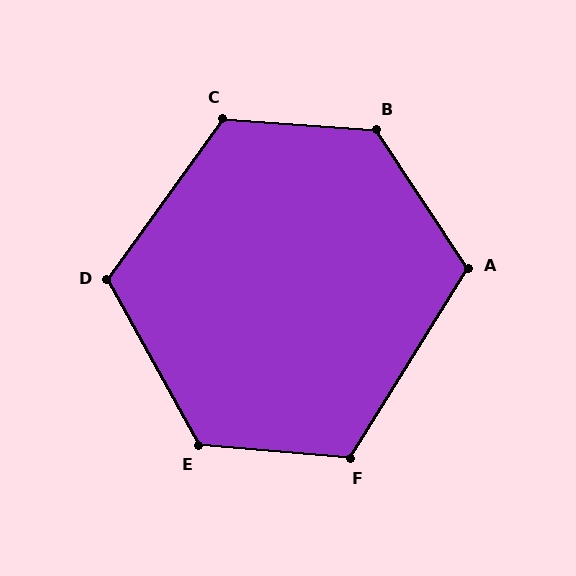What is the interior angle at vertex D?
Approximately 115 degrees (obtuse).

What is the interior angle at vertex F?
Approximately 117 degrees (obtuse).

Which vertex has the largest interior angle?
B, at approximately 127 degrees.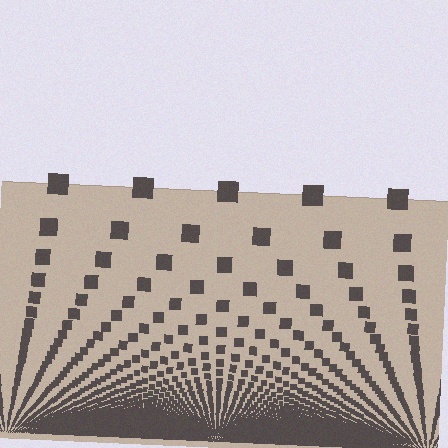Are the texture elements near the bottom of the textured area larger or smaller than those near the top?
Smaller. The gradient is inverted — elements near the bottom are smaller and denser.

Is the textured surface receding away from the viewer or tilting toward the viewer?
The surface appears to tilt toward the viewer. Texture elements get larger and sparser toward the top.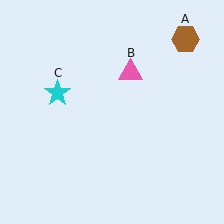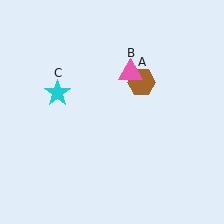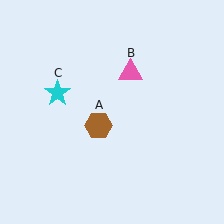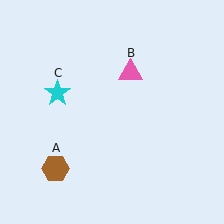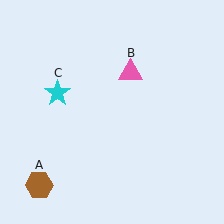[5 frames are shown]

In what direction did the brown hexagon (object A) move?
The brown hexagon (object A) moved down and to the left.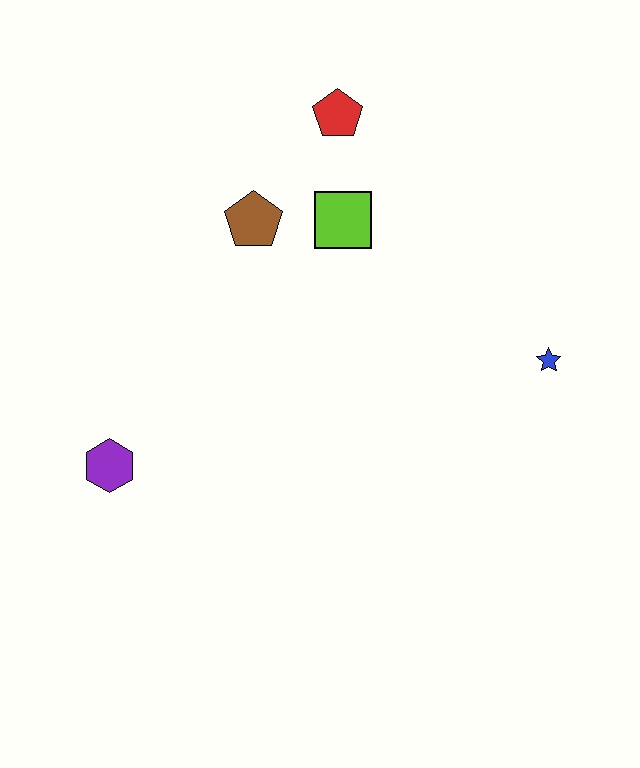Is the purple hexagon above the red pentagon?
No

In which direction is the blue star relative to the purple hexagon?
The blue star is to the right of the purple hexagon.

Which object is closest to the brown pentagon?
The lime square is closest to the brown pentagon.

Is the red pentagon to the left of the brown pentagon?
No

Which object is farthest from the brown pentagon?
The blue star is farthest from the brown pentagon.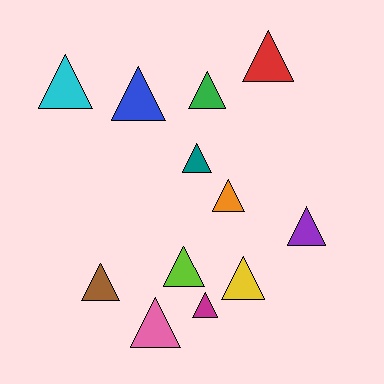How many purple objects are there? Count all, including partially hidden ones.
There is 1 purple object.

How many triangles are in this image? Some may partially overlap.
There are 12 triangles.